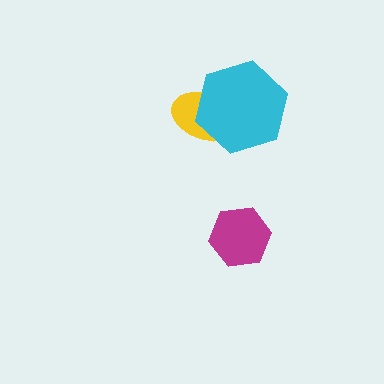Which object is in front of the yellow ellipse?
The cyan hexagon is in front of the yellow ellipse.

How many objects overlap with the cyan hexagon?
1 object overlaps with the cyan hexagon.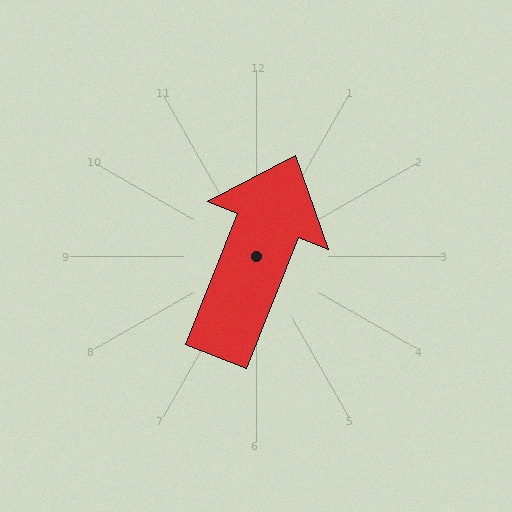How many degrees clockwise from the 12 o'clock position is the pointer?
Approximately 22 degrees.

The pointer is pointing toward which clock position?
Roughly 1 o'clock.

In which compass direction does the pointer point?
North.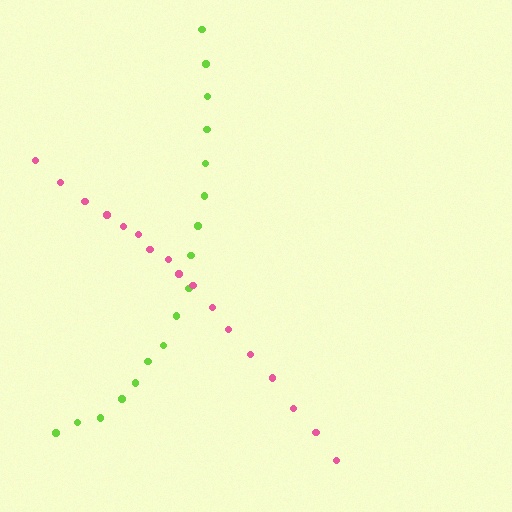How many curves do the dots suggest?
There are 2 distinct paths.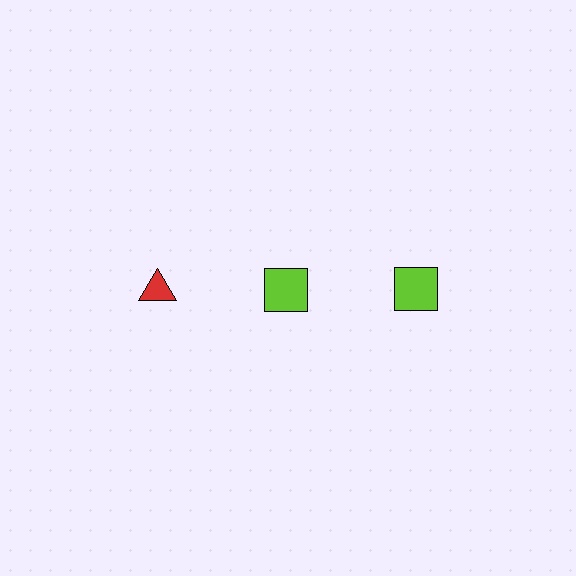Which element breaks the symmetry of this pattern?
The red triangle in the top row, leftmost column breaks the symmetry. All other shapes are lime squares.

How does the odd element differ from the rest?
It differs in both color (red instead of lime) and shape (triangle instead of square).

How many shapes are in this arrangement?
There are 3 shapes arranged in a grid pattern.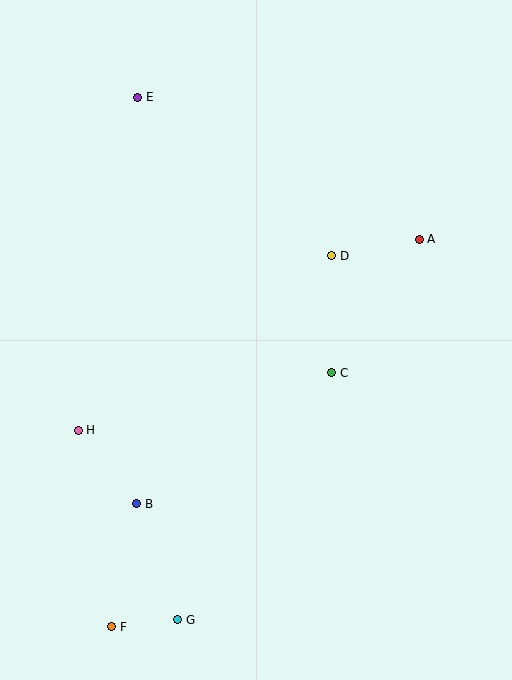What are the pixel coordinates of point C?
Point C is at (332, 373).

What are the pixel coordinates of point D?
Point D is at (332, 256).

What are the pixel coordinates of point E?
Point E is at (138, 97).